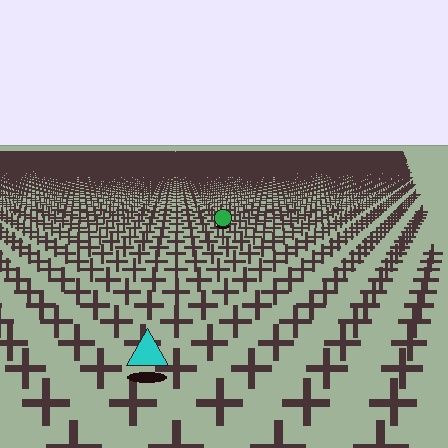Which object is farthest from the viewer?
The green circle is farthest from the viewer. It appears smaller and the ground texture around it is denser.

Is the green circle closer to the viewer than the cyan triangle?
No. The cyan triangle is closer — you can tell from the texture gradient: the ground texture is coarser near it.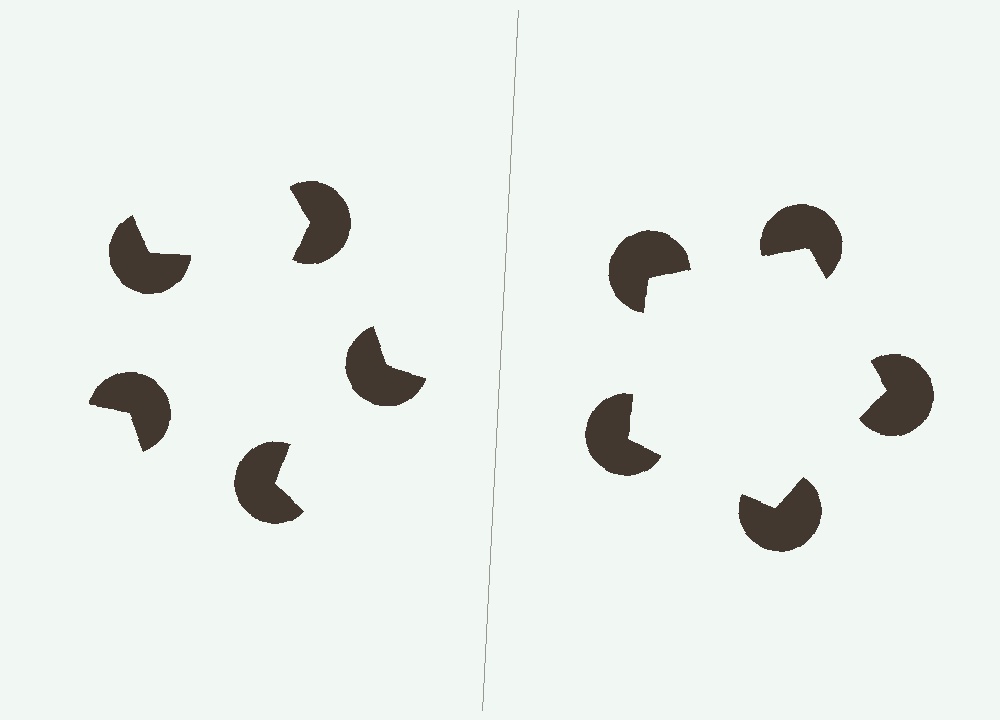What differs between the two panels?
The pac-man discs are positioned identically on both sides; only the wedge orientations differ. On the right they align to a pentagon; on the left they are misaligned.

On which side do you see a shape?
An illusory pentagon appears on the right side. On the left side the wedge cuts are rotated, so no coherent shape forms.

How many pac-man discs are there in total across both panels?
10 — 5 on each side.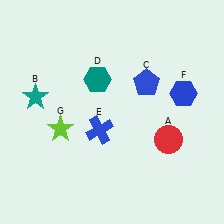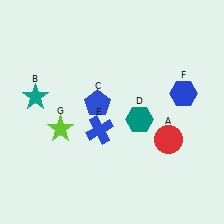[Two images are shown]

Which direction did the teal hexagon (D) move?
The teal hexagon (D) moved right.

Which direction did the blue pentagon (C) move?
The blue pentagon (C) moved left.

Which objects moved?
The objects that moved are: the blue pentagon (C), the teal hexagon (D).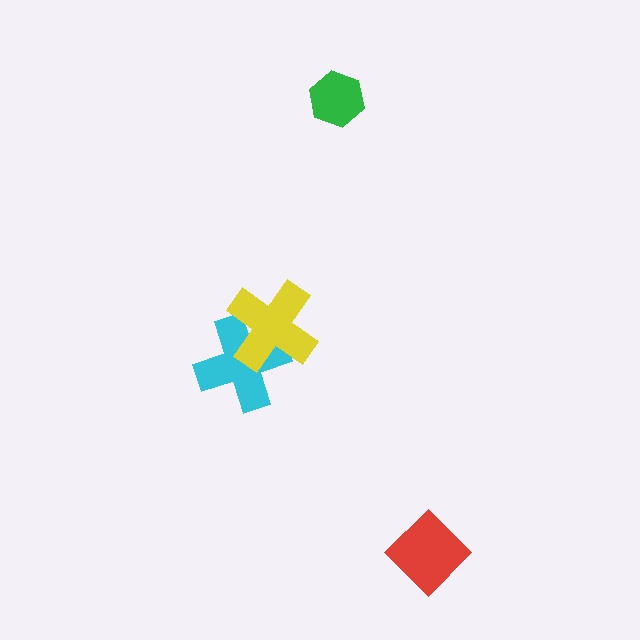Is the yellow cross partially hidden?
No, no other shape covers it.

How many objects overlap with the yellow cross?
1 object overlaps with the yellow cross.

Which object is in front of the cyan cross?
The yellow cross is in front of the cyan cross.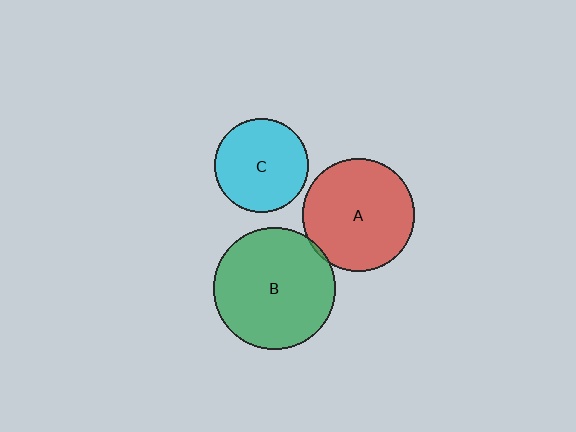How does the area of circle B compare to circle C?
Approximately 1.7 times.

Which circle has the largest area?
Circle B (green).